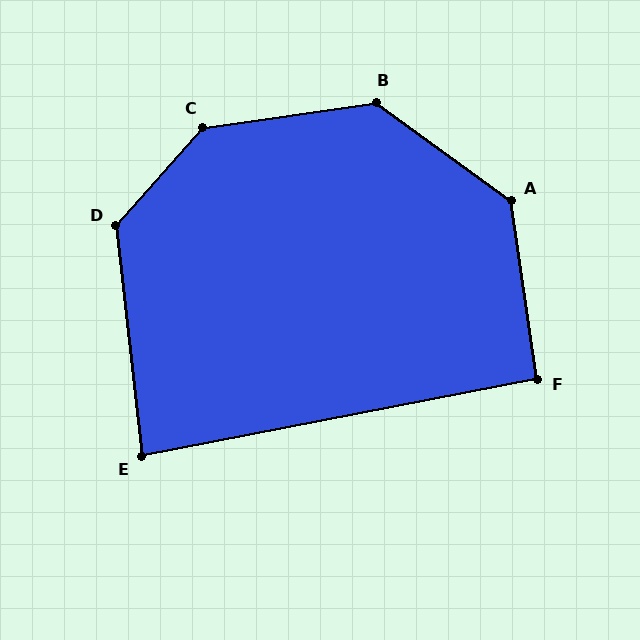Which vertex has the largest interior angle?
C, at approximately 140 degrees.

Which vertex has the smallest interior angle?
E, at approximately 85 degrees.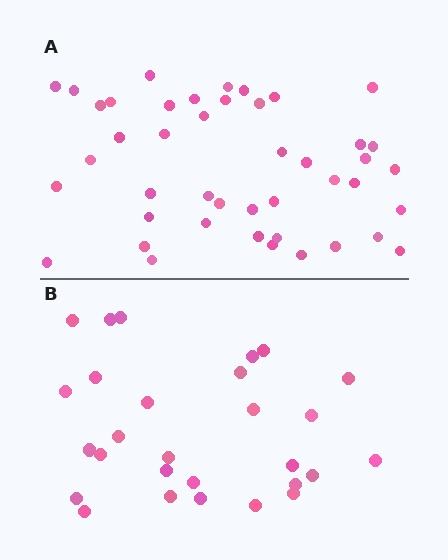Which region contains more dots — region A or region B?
Region A (the top region) has more dots.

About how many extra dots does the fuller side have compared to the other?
Region A has approximately 15 more dots than region B.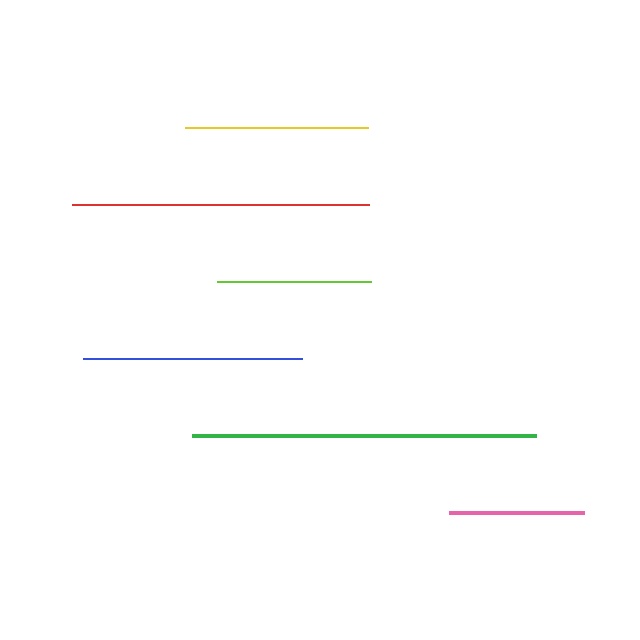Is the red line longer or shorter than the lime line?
The red line is longer than the lime line.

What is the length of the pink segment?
The pink segment is approximately 135 pixels long.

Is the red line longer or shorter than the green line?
The green line is longer than the red line.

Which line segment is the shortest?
The pink line is the shortest at approximately 135 pixels.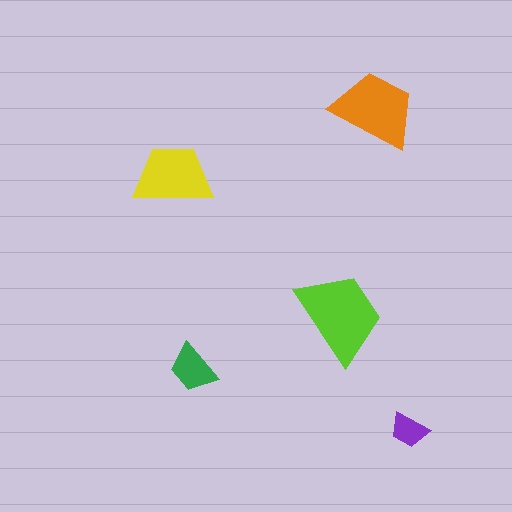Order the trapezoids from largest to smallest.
the lime one, the orange one, the yellow one, the green one, the purple one.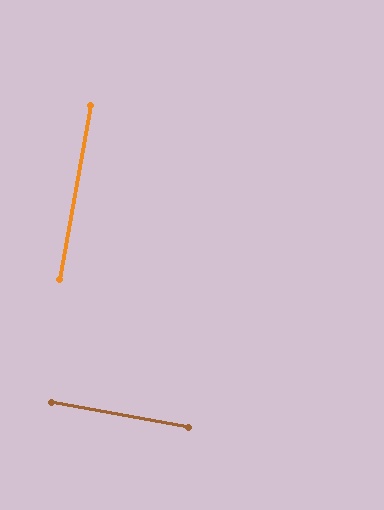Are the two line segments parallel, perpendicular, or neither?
Perpendicular — they meet at approximately 90°.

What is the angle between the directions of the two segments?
Approximately 90 degrees.